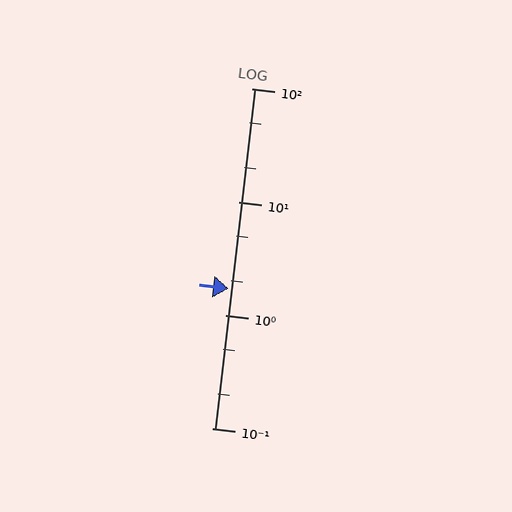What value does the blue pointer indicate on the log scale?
The pointer indicates approximately 1.7.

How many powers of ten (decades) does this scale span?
The scale spans 3 decades, from 0.1 to 100.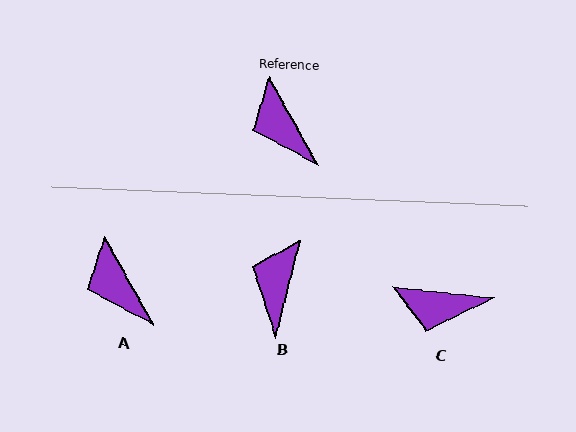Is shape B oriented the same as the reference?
No, it is off by about 44 degrees.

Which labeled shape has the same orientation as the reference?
A.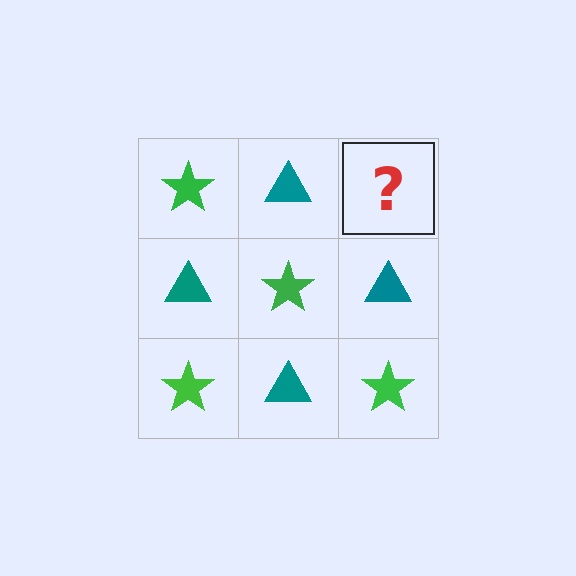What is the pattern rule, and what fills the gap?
The rule is that it alternates green star and teal triangle in a checkerboard pattern. The gap should be filled with a green star.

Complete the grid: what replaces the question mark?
The question mark should be replaced with a green star.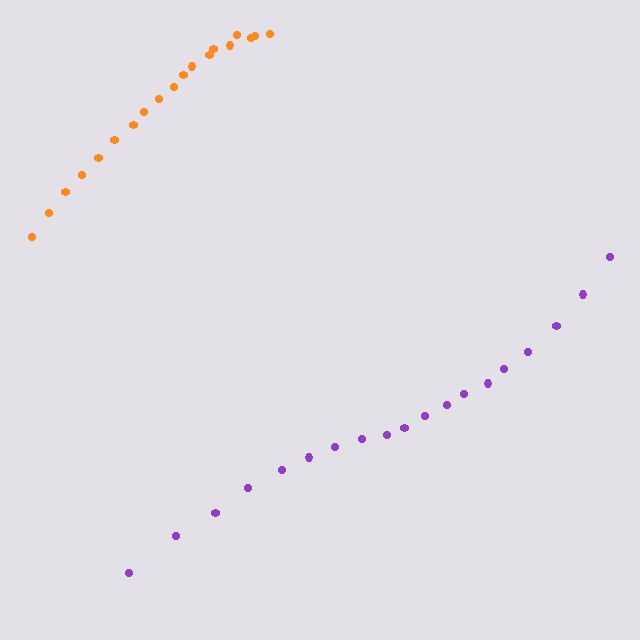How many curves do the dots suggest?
There are 2 distinct paths.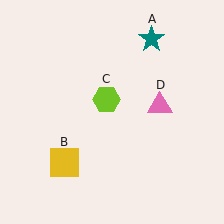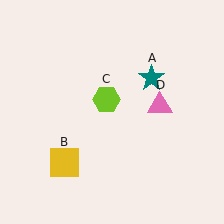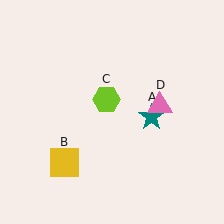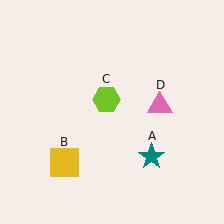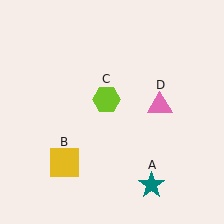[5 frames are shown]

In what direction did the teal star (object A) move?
The teal star (object A) moved down.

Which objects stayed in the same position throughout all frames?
Yellow square (object B) and lime hexagon (object C) and pink triangle (object D) remained stationary.